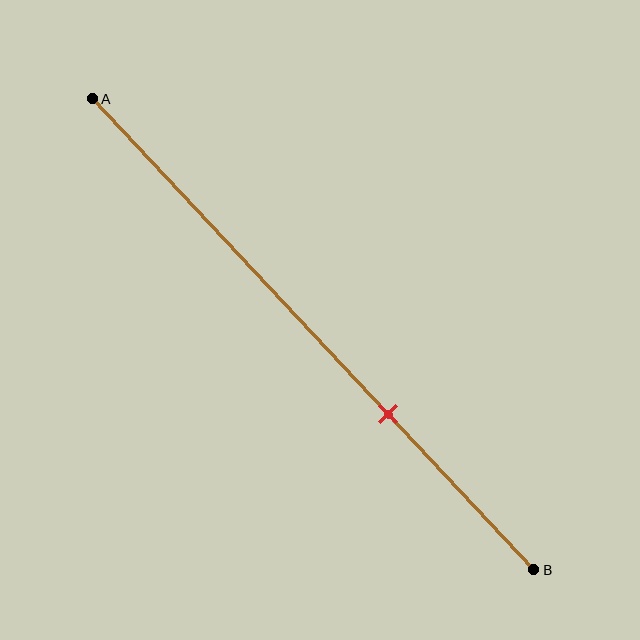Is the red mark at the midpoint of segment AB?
No, the mark is at about 65% from A, not at the 50% midpoint.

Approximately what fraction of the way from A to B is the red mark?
The red mark is approximately 65% of the way from A to B.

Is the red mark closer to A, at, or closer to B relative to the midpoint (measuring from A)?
The red mark is closer to point B than the midpoint of segment AB.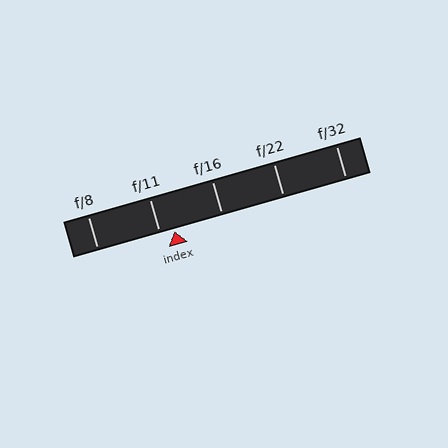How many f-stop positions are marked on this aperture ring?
There are 5 f-stop positions marked.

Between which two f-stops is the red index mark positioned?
The index mark is between f/11 and f/16.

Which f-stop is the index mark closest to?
The index mark is closest to f/11.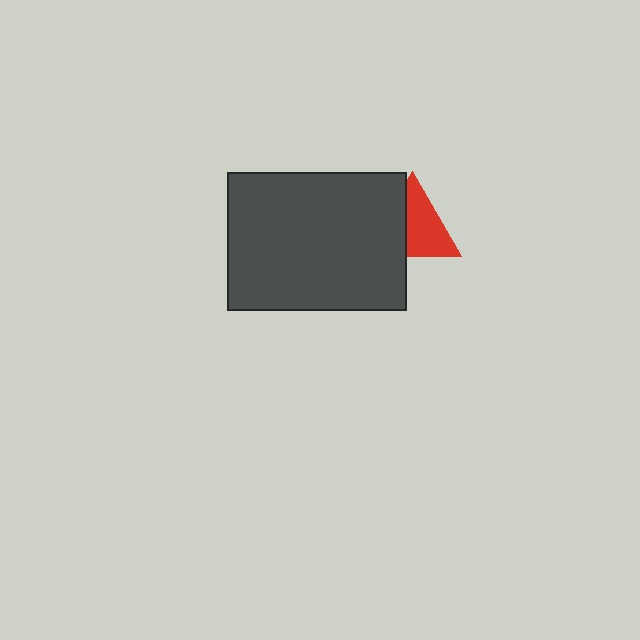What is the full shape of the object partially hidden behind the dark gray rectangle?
The partially hidden object is a red triangle.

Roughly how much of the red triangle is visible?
About half of it is visible (roughly 59%).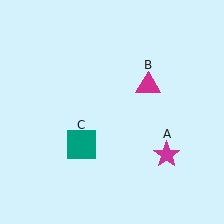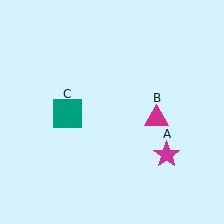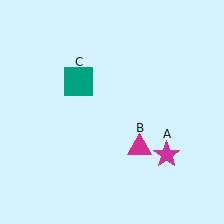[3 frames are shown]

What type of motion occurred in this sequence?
The magenta triangle (object B), teal square (object C) rotated clockwise around the center of the scene.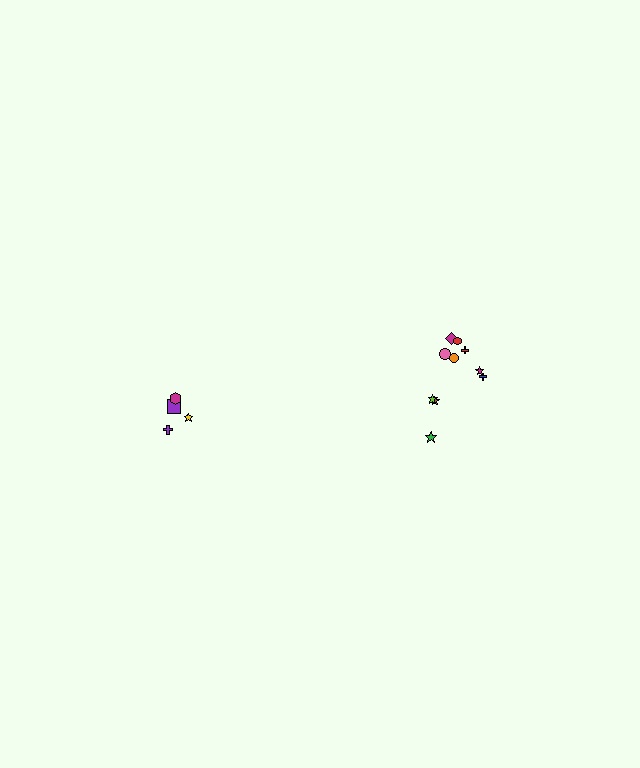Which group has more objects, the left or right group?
The right group.